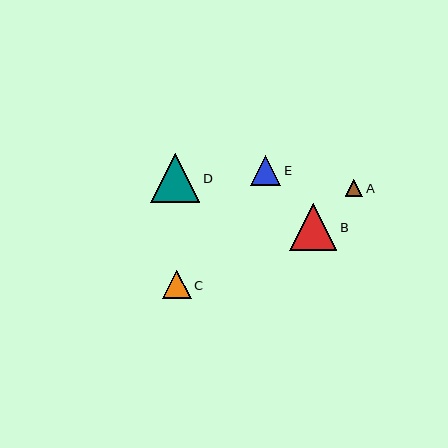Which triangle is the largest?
Triangle D is the largest with a size of approximately 49 pixels.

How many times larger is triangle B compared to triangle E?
Triangle B is approximately 1.6 times the size of triangle E.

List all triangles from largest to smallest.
From largest to smallest: D, B, E, C, A.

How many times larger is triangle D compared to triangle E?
Triangle D is approximately 1.6 times the size of triangle E.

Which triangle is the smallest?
Triangle A is the smallest with a size of approximately 17 pixels.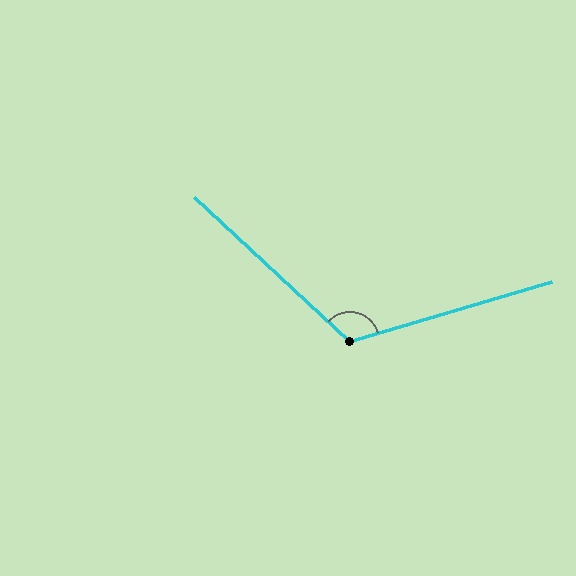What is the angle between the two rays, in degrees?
Approximately 121 degrees.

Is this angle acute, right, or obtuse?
It is obtuse.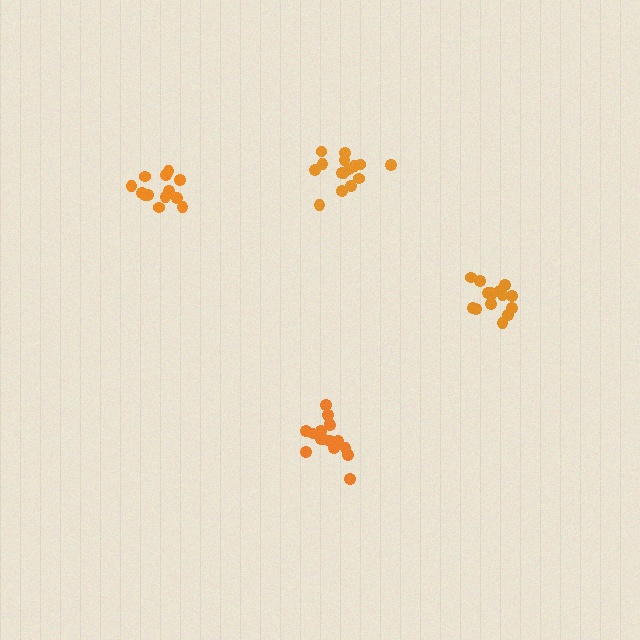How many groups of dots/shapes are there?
There are 4 groups.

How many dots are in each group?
Group 1: 16 dots, Group 2: 13 dots, Group 3: 15 dots, Group 4: 15 dots (59 total).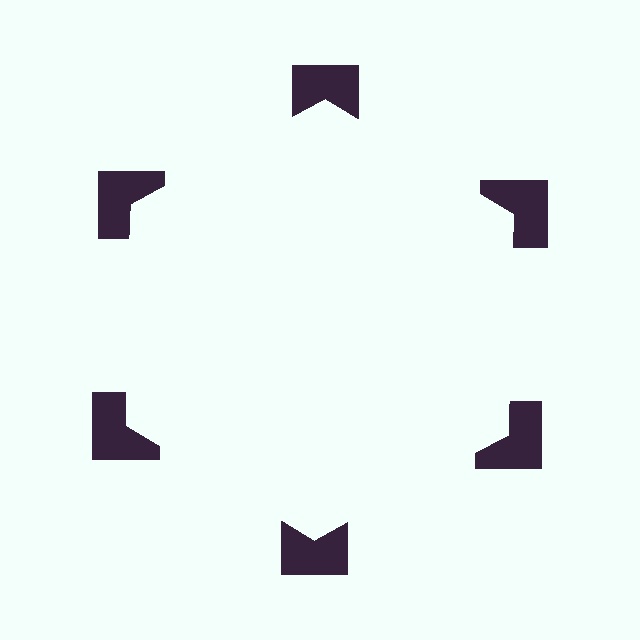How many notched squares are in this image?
There are 6 — one at each vertex of the illusory hexagon.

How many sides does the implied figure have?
6 sides.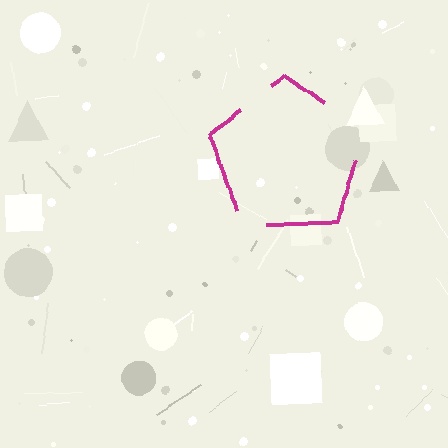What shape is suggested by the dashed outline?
The dashed outline suggests a pentagon.